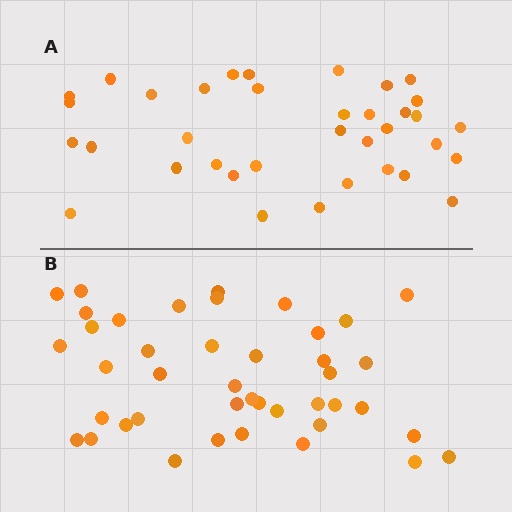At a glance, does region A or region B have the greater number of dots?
Region B (the bottom region) has more dots.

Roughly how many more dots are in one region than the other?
Region B has about 6 more dots than region A.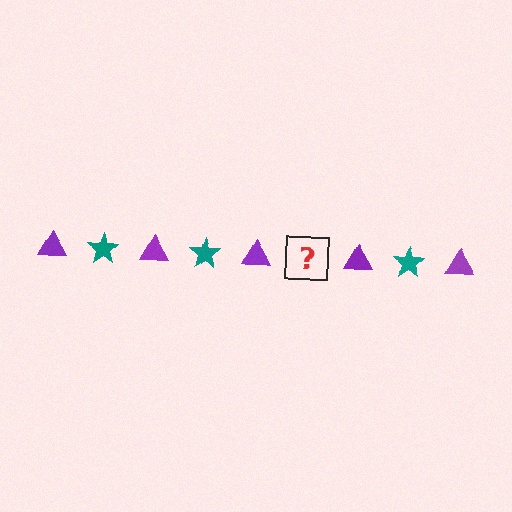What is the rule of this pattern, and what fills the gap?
The rule is that the pattern alternates between purple triangle and teal star. The gap should be filled with a teal star.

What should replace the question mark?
The question mark should be replaced with a teal star.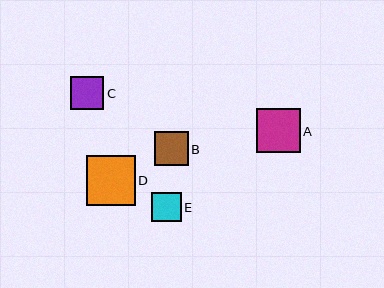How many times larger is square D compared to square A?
Square D is approximately 1.1 times the size of square A.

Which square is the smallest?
Square E is the smallest with a size of approximately 29 pixels.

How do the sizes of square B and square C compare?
Square B and square C are approximately the same size.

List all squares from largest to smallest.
From largest to smallest: D, A, B, C, E.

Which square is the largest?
Square D is the largest with a size of approximately 49 pixels.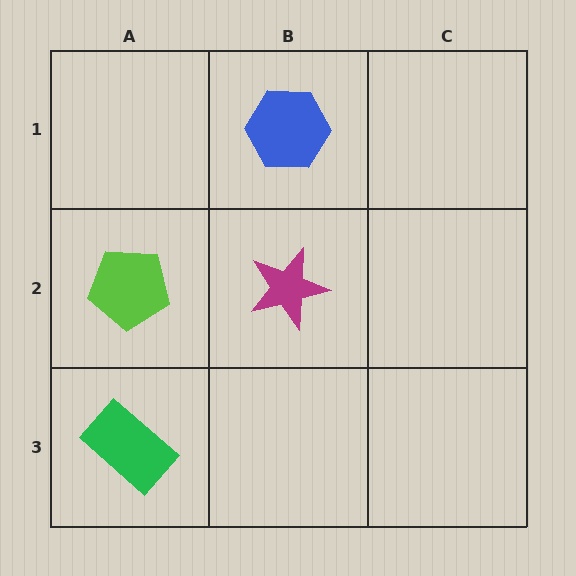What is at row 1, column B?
A blue hexagon.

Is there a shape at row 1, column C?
No, that cell is empty.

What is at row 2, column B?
A magenta star.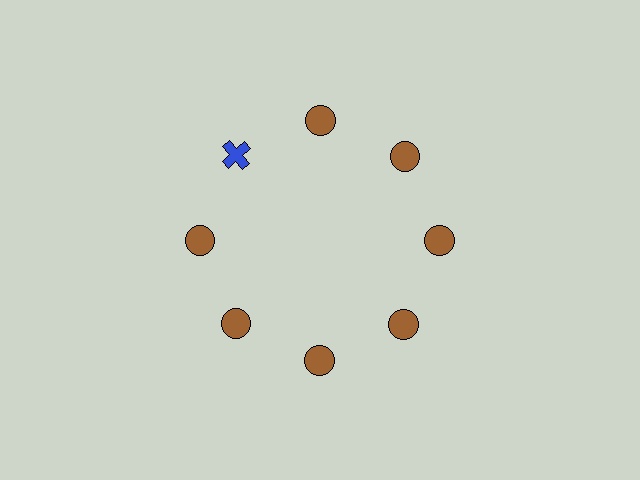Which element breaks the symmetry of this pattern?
The blue cross at roughly the 10 o'clock position breaks the symmetry. All other shapes are brown circles.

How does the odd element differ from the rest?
It differs in both color (blue instead of brown) and shape (cross instead of circle).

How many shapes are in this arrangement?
There are 8 shapes arranged in a ring pattern.